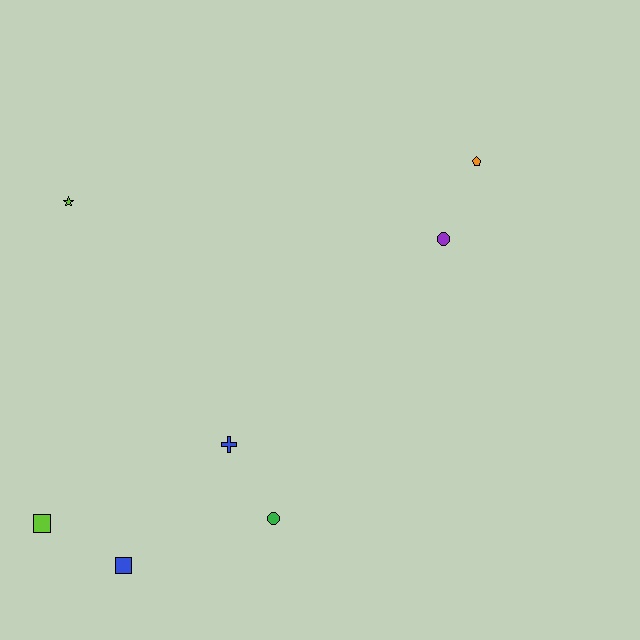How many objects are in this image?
There are 7 objects.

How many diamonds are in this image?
There are no diamonds.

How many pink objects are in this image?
There are no pink objects.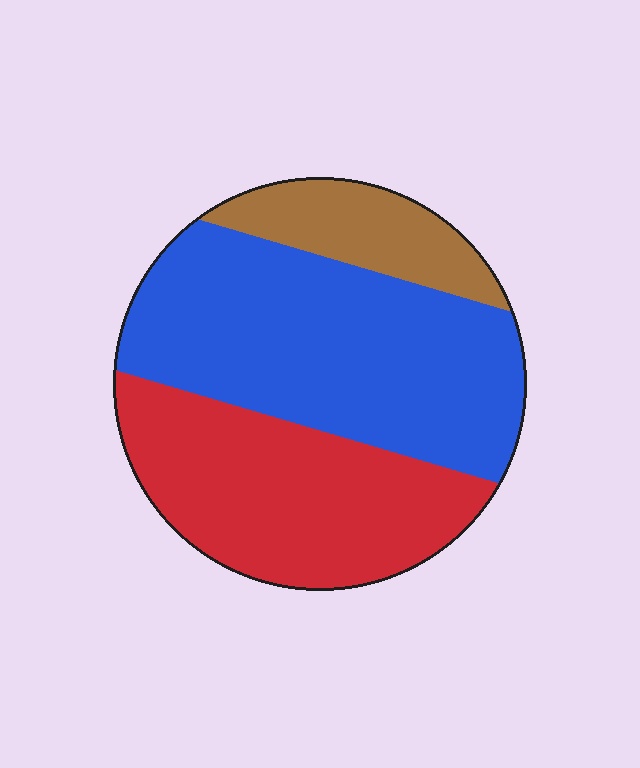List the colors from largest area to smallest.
From largest to smallest: blue, red, brown.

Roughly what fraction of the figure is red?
Red covers around 35% of the figure.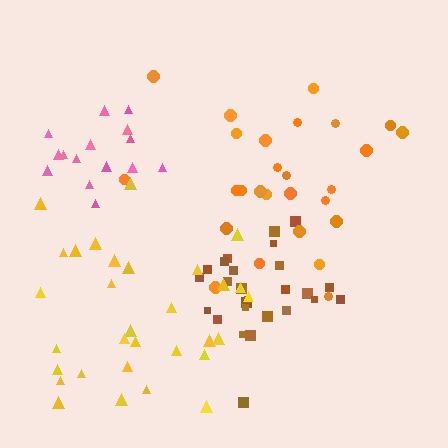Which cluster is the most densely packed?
Brown.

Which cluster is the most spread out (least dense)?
Yellow.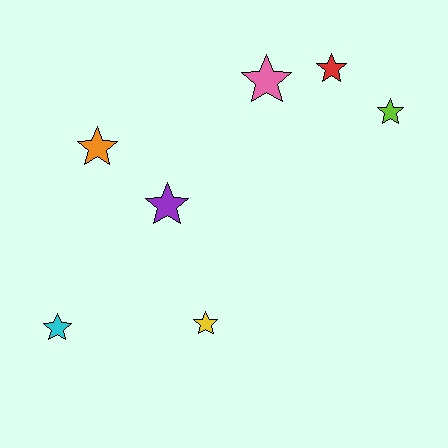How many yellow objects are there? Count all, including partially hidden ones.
There is 1 yellow object.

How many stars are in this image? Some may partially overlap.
There are 7 stars.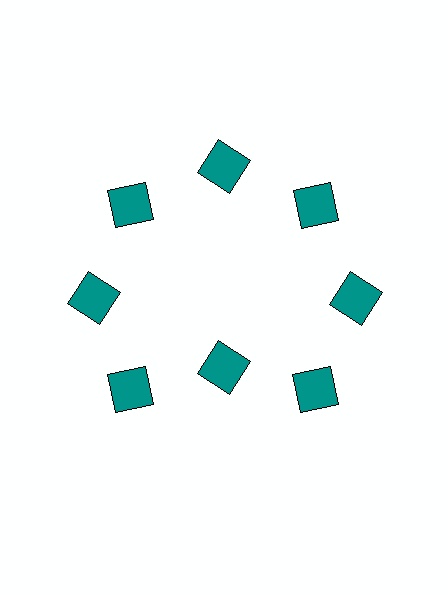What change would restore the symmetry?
The symmetry would be restored by moving it outward, back onto the ring so that all 8 squares sit at equal angles and equal distance from the center.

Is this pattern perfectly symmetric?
No. The 8 teal squares are arranged in a ring, but one element near the 6 o'clock position is pulled inward toward the center, breaking the 8-fold rotational symmetry.